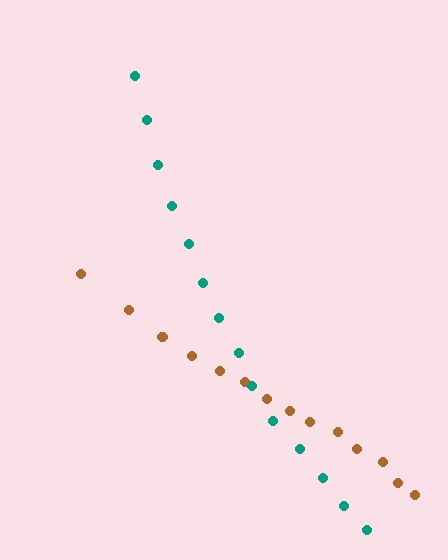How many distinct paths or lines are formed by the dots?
There are 2 distinct paths.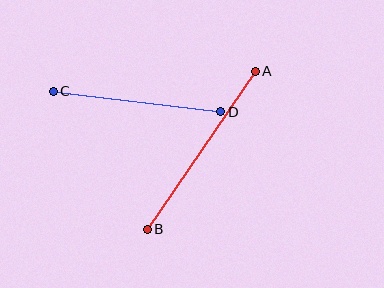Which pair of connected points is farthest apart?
Points A and B are farthest apart.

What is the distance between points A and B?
The distance is approximately 191 pixels.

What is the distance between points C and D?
The distance is approximately 168 pixels.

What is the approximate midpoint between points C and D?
The midpoint is at approximately (137, 101) pixels.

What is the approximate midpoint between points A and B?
The midpoint is at approximately (201, 150) pixels.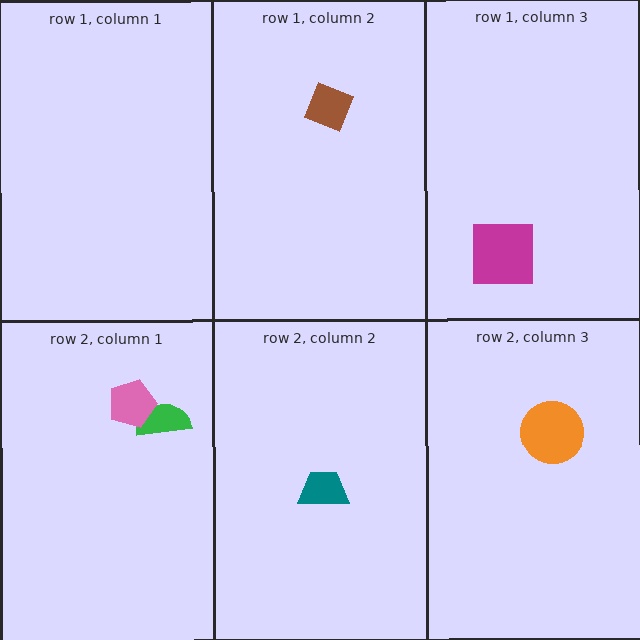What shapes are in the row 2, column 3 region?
The orange circle.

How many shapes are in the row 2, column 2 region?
1.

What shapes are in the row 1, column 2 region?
The brown diamond.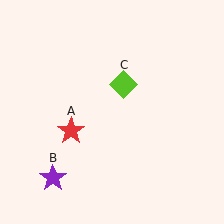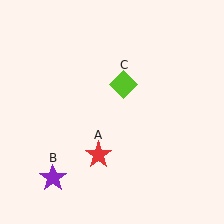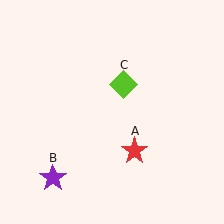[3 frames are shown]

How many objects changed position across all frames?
1 object changed position: red star (object A).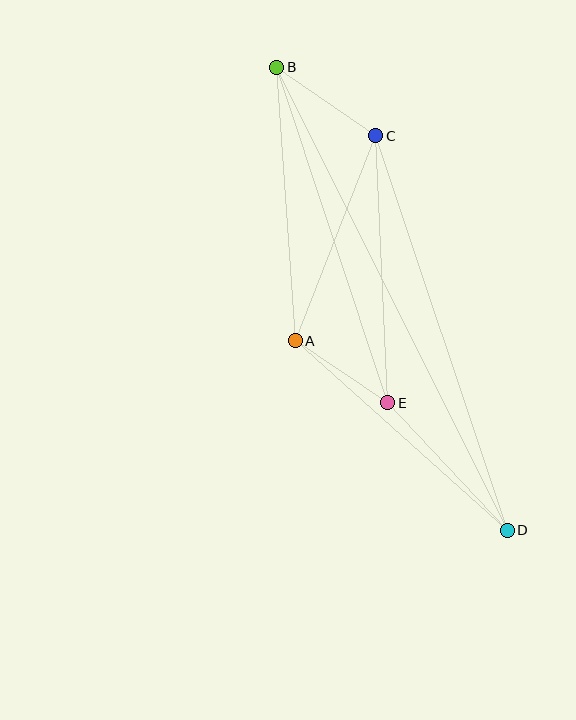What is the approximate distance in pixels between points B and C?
The distance between B and C is approximately 120 pixels.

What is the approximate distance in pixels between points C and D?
The distance between C and D is approximately 416 pixels.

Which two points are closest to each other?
Points A and E are closest to each other.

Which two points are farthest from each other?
Points B and D are farthest from each other.